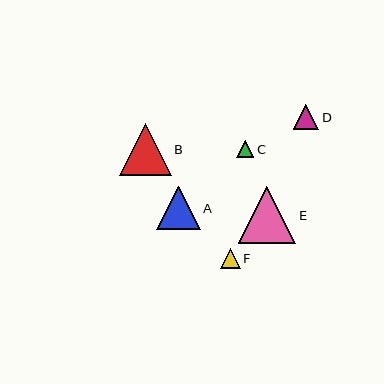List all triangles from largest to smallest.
From largest to smallest: E, B, A, D, F, C.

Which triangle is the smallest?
Triangle C is the smallest with a size of approximately 17 pixels.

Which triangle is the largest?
Triangle E is the largest with a size of approximately 57 pixels.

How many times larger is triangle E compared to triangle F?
Triangle E is approximately 2.9 times the size of triangle F.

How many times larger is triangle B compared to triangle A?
Triangle B is approximately 1.2 times the size of triangle A.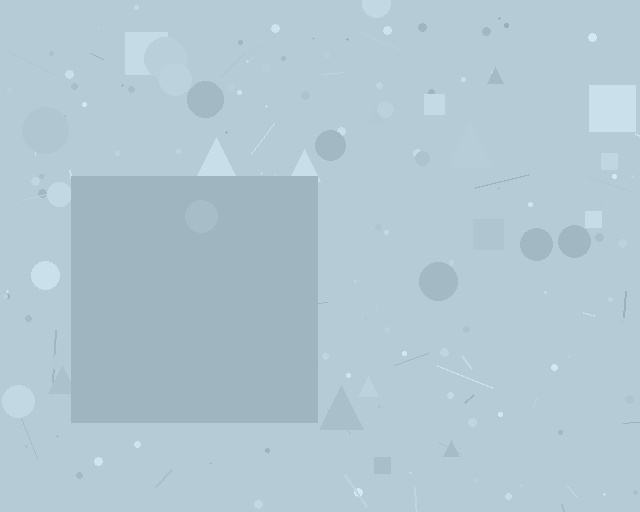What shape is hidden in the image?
A square is hidden in the image.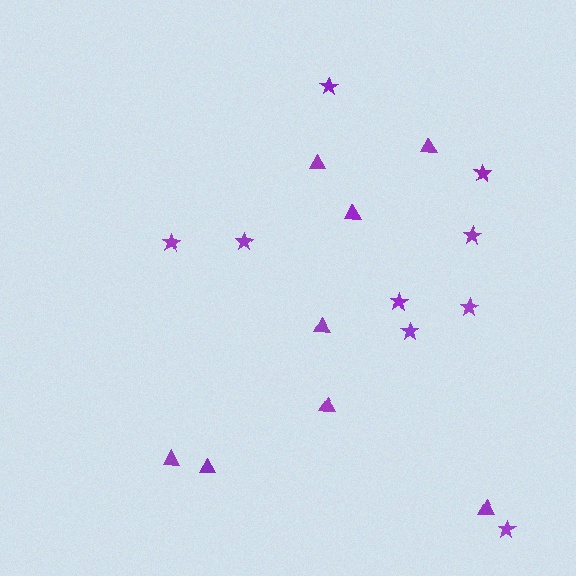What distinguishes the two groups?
There are 2 groups: one group of triangles (8) and one group of stars (9).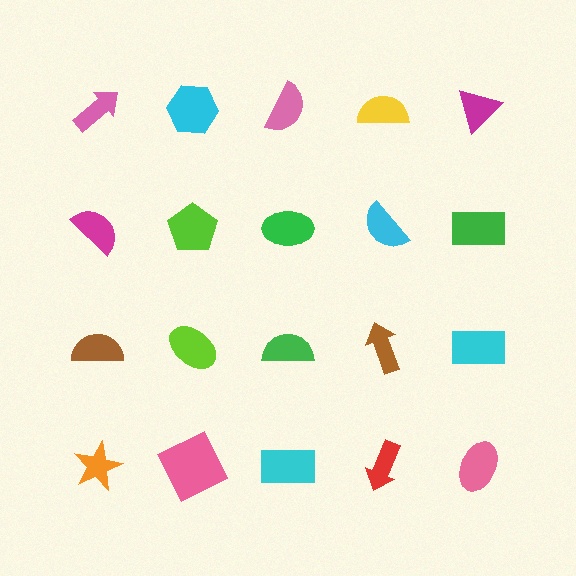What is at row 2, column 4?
A cyan semicircle.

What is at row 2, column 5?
A green rectangle.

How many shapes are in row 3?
5 shapes.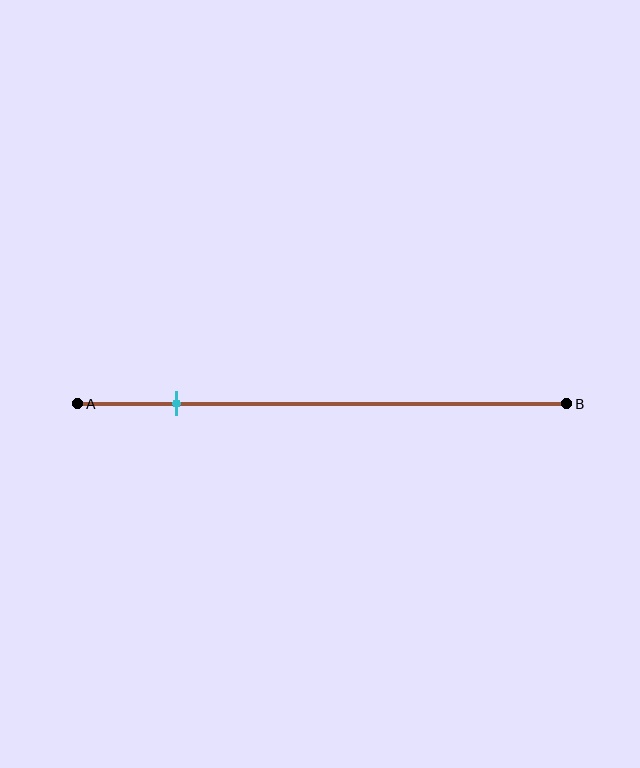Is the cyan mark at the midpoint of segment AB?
No, the mark is at about 20% from A, not at the 50% midpoint.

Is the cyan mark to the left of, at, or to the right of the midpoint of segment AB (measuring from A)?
The cyan mark is to the left of the midpoint of segment AB.